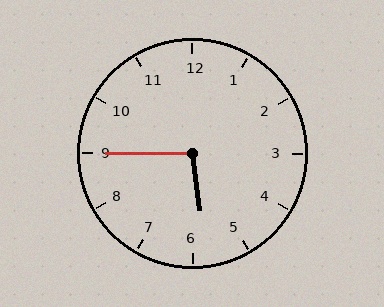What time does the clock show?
5:45.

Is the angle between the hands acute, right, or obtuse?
It is obtuse.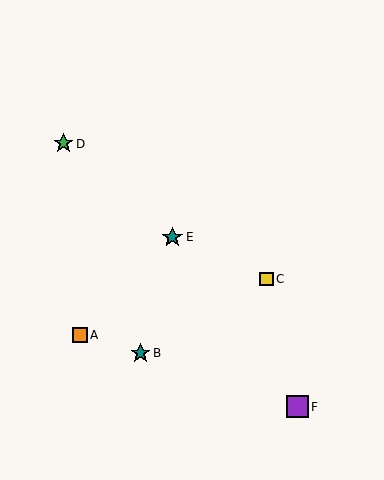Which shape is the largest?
The purple square (labeled F) is the largest.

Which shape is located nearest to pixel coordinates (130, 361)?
The teal star (labeled B) at (140, 353) is nearest to that location.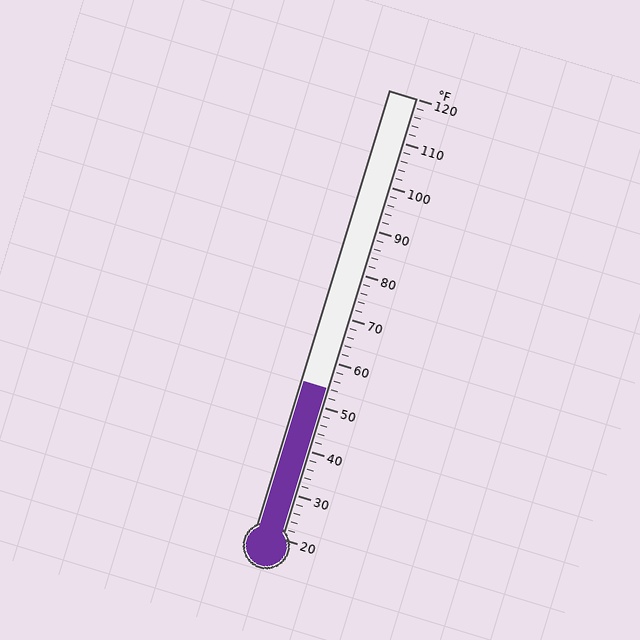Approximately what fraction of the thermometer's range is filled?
The thermometer is filled to approximately 35% of its range.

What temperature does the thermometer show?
The thermometer shows approximately 54°F.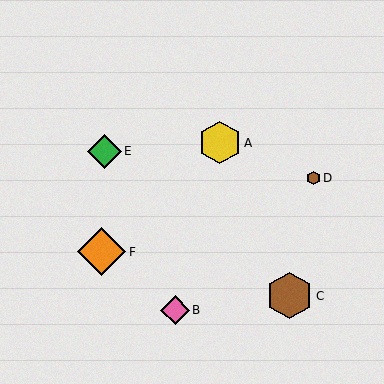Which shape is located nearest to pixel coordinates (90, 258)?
The orange diamond (labeled F) at (102, 252) is nearest to that location.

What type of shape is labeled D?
Shape D is a brown hexagon.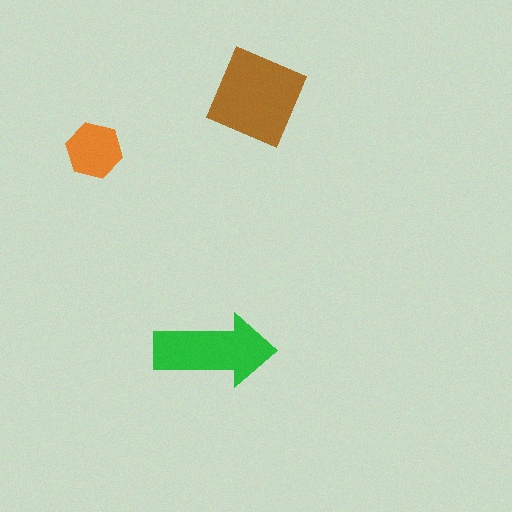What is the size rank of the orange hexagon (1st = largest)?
3rd.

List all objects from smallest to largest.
The orange hexagon, the green arrow, the brown diamond.